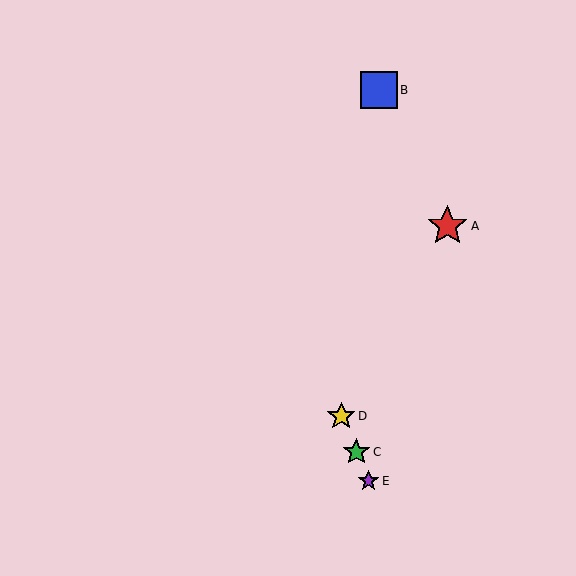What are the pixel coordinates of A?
Object A is at (447, 226).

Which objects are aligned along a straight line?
Objects C, D, E are aligned along a straight line.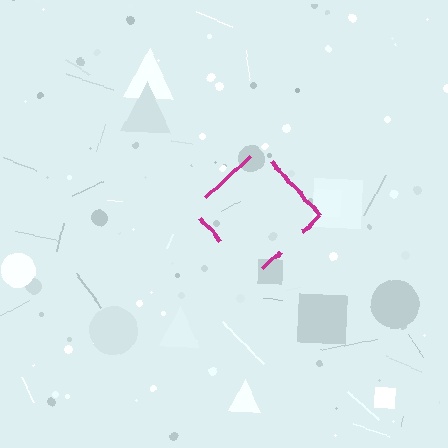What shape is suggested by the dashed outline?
The dashed outline suggests a diamond.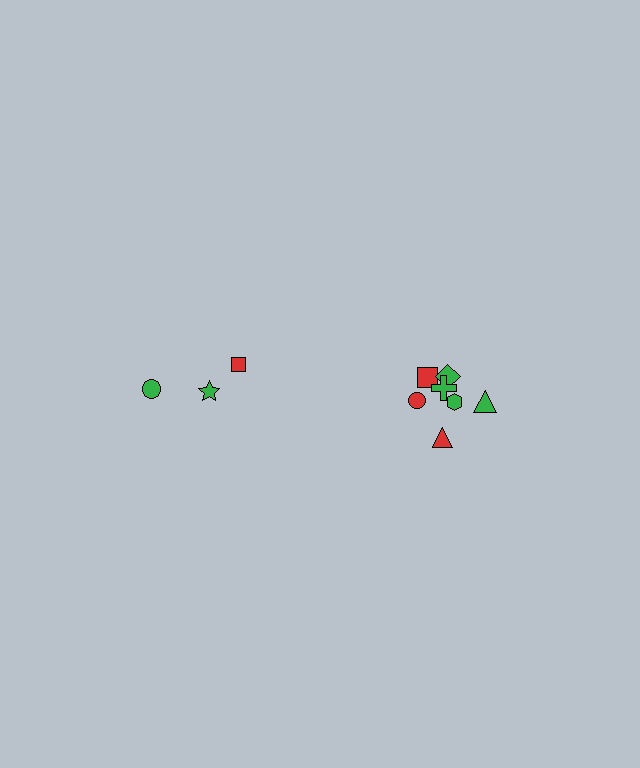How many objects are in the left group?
There are 3 objects.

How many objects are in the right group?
There are 7 objects.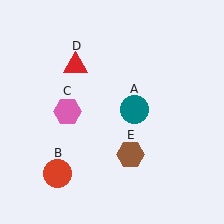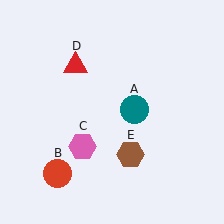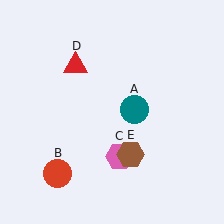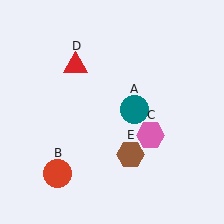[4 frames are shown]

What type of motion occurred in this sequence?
The pink hexagon (object C) rotated counterclockwise around the center of the scene.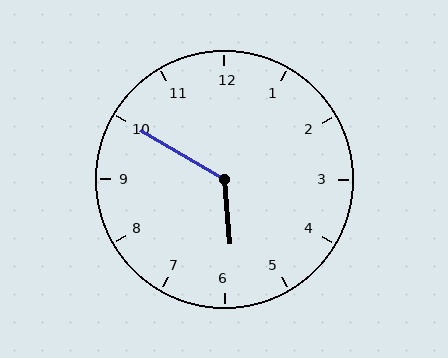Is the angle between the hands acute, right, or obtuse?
It is obtuse.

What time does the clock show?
5:50.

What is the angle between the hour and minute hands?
Approximately 125 degrees.